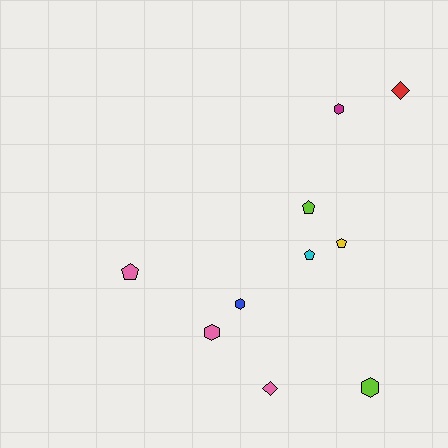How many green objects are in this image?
There are no green objects.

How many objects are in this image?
There are 10 objects.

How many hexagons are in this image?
There are 4 hexagons.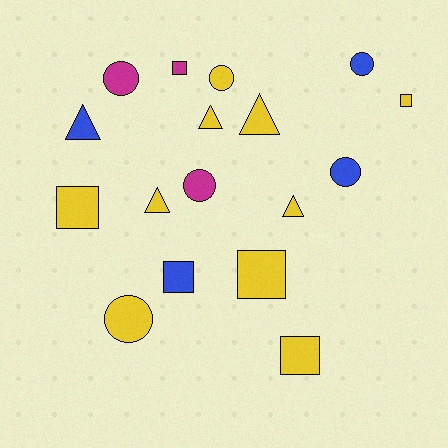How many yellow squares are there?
There are 4 yellow squares.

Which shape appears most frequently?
Circle, with 6 objects.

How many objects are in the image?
There are 17 objects.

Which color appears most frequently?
Yellow, with 10 objects.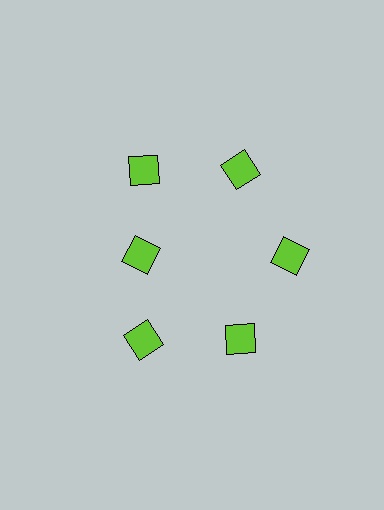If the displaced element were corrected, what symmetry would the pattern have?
It would have 6-fold rotational symmetry — the pattern would map onto itself every 60 degrees.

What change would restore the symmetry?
The symmetry would be restored by moving it outward, back onto the ring so that all 6 diamonds sit at equal angles and equal distance from the center.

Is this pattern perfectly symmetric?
No. The 6 lime diamonds are arranged in a ring, but one element near the 9 o'clock position is pulled inward toward the center, breaking the 6-fold rotational symmetry.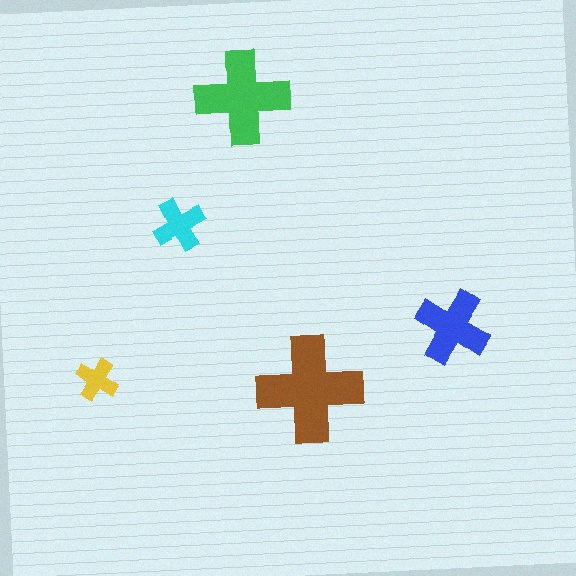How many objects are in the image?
There are 5 objects in the image.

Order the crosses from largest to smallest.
the brown one, the green one, the blue one, the cyan one, the yellow one.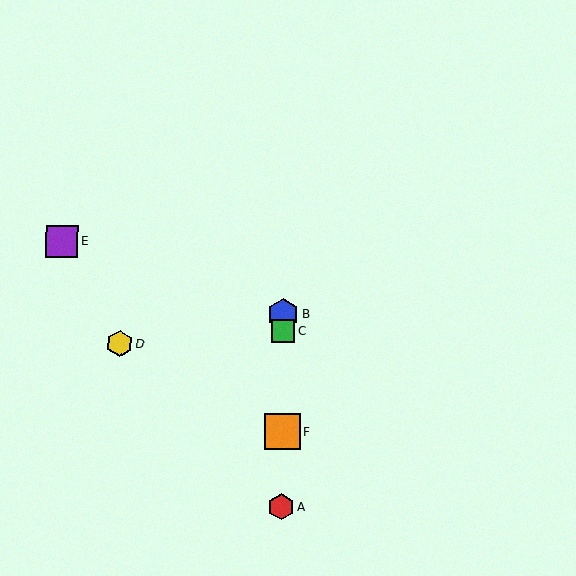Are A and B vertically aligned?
Yes, both are at x≈281.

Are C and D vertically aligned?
No, C is at x≈283 and D is at x≈120.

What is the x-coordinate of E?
Object E is at x≈62.